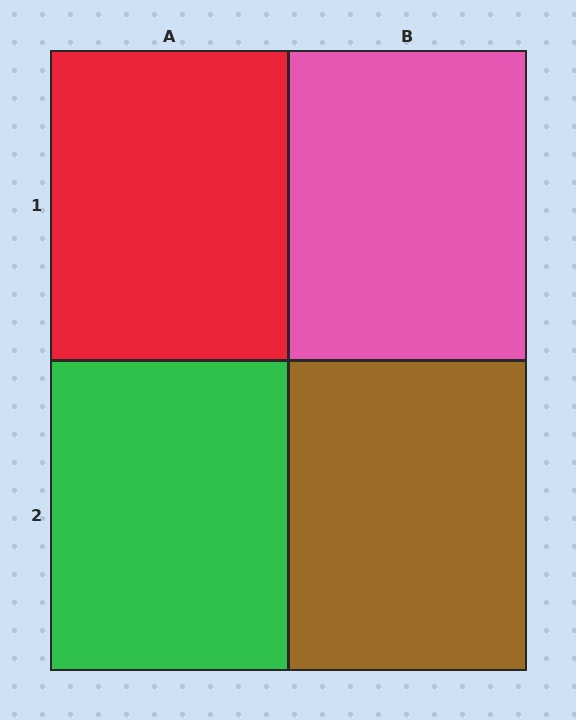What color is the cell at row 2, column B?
Brown.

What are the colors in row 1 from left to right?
Red, pink.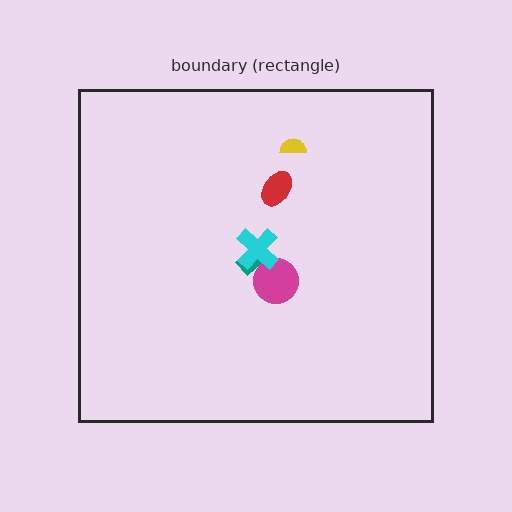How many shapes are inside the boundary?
5 inside, 0 outside.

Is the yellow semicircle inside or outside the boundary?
Inside.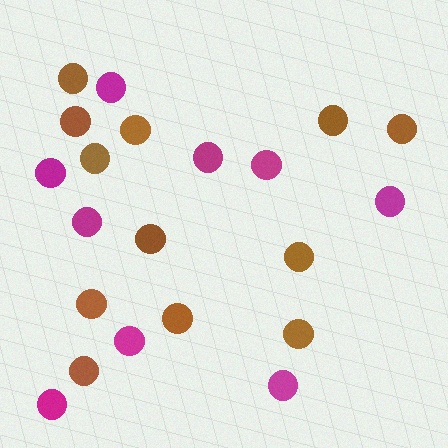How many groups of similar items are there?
There are 2 groups: one group of magenta circles (9) and one group of brown circles (12).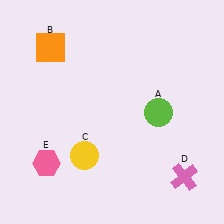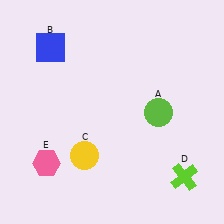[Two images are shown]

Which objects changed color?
B changed from orange to blue. D changed from pink to lime.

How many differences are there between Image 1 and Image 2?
There are 2 differences between the two images.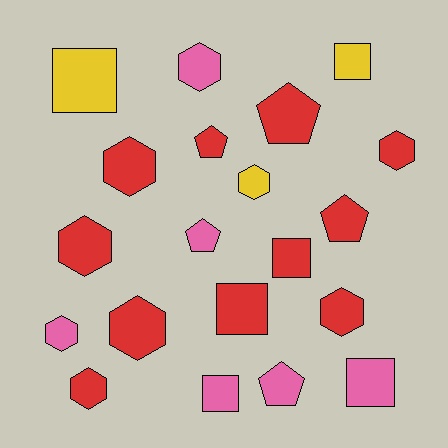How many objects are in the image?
There are 20 objects.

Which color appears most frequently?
Red, with 11 objects.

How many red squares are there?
There are 2 red squares.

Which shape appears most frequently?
Hexagon, with 9 objects.